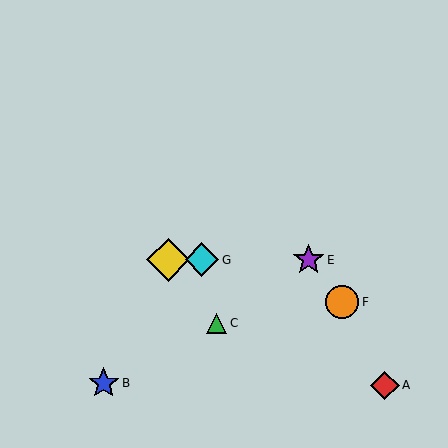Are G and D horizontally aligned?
Yes, both are at y≈260.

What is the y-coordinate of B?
Object B is at y≈383.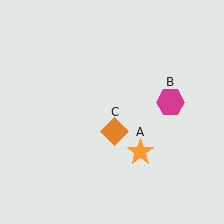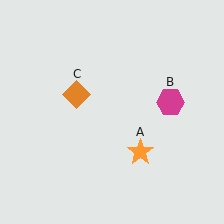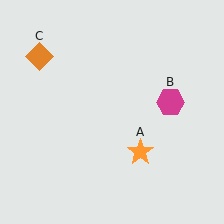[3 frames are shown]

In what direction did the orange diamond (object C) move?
The orange diamond (object C) moved up and to the left.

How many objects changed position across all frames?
1 object changed position: orange diamond (object C).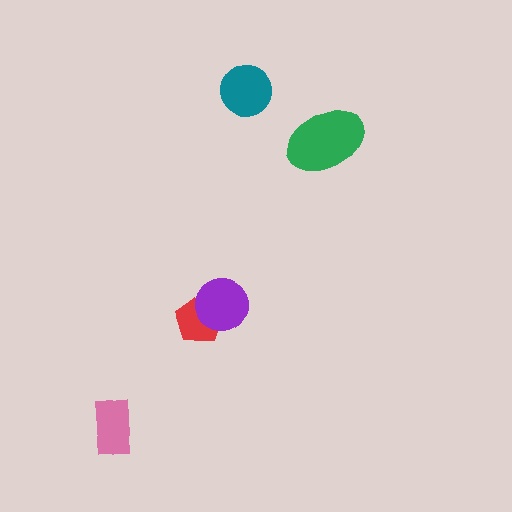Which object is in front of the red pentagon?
The purple circle is in front of the red pentagon.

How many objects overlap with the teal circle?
0 objects overlap with the teal circle.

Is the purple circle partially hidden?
No, no other shape covers it.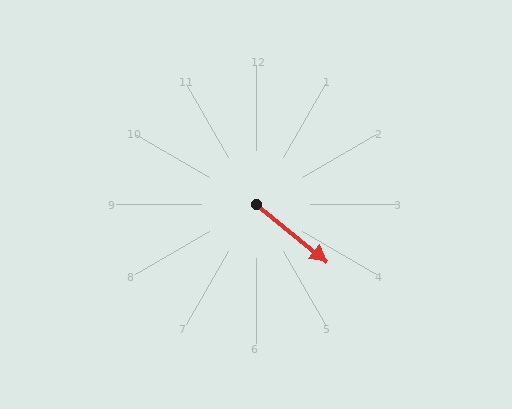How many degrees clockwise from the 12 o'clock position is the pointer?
Approximately 129 degrees.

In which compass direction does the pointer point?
Southeast.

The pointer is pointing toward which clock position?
Roughly 4 o'clock.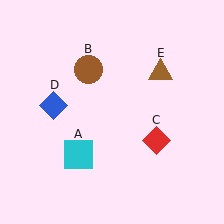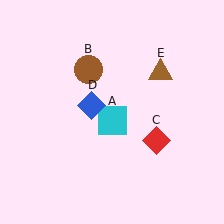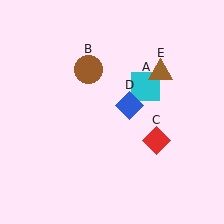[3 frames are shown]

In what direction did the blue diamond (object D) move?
The blue diamond (object D) moved right.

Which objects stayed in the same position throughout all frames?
Brown circle (object B) and red diamond (object C) and brown triangle (object E) remained stationary.